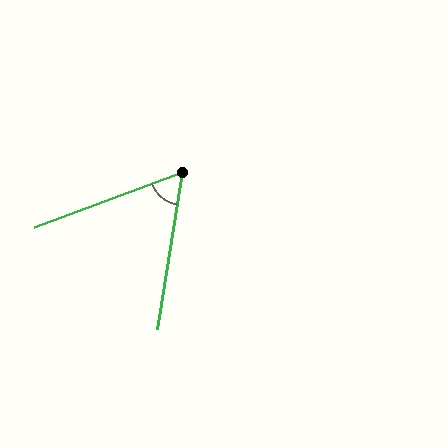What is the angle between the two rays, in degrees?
Approximately 60 degrees.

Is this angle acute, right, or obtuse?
It is acute.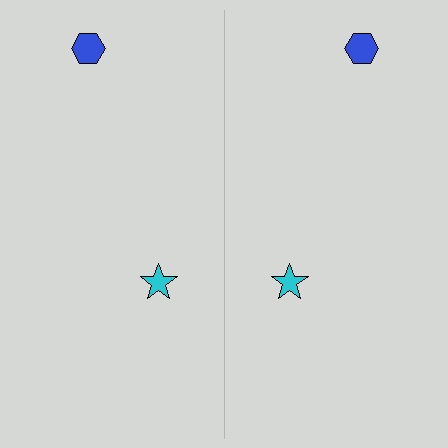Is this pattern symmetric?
Yes, this pattern has bilateral (reflection) symmetry.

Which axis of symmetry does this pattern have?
The pattern has a vertical axis of symmetry running through the center of the image.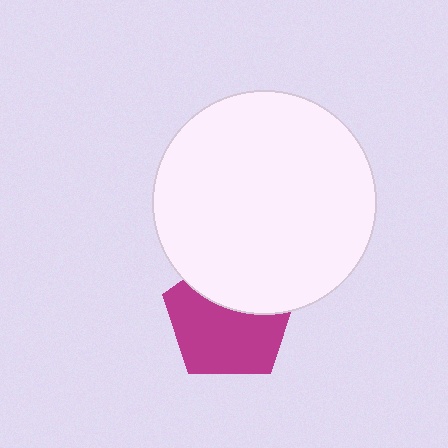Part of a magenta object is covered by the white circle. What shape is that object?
It is a pentagon.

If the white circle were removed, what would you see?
You would see the complete magenta pentagon.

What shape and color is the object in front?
The object in front is a white circle.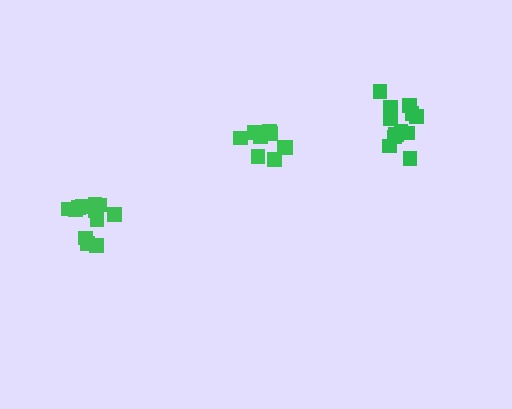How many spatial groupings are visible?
There are 3 spatial groupings.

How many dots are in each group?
Group 1: 13 dots, Group 2: 9 dots, Group 3: 14 dots (36 total).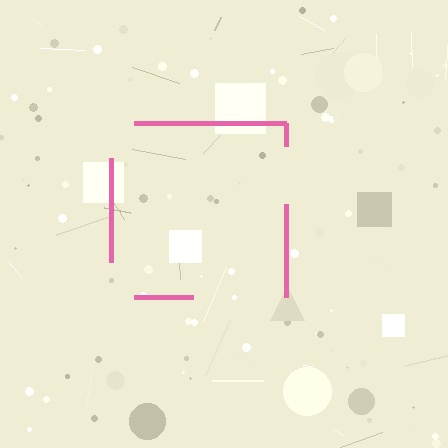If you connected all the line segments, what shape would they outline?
They would outline a square.